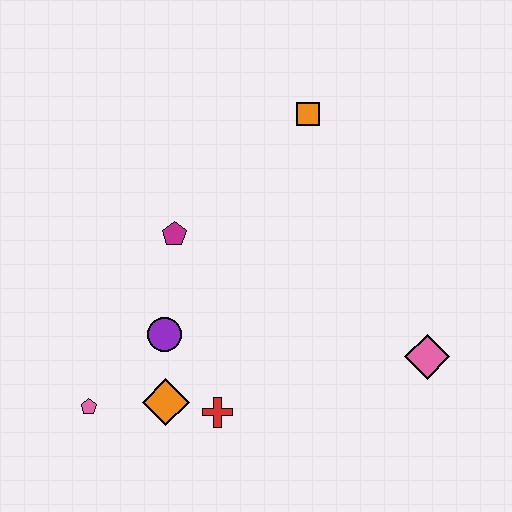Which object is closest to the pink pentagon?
The orange diamond is closest to the pink pentagon.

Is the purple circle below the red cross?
No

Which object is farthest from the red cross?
The orange square is farthest from the red cross.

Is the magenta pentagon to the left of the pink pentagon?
No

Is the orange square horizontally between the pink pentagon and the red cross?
No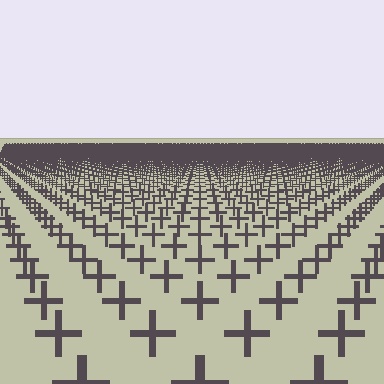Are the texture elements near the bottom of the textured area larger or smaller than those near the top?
Larger. Near the bottom, elements are closer to the viewer and appear at a bigger on-screen size.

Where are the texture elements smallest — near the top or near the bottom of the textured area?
Near the top.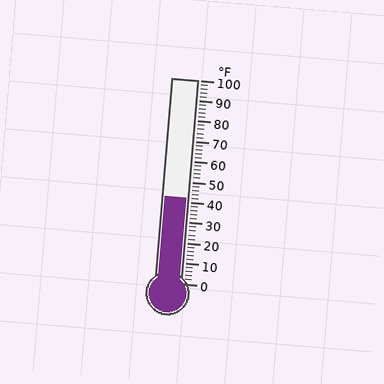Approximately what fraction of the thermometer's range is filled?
The thermometer is filled to approximately 40% of its range.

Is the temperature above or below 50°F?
The temperature is below 50°F.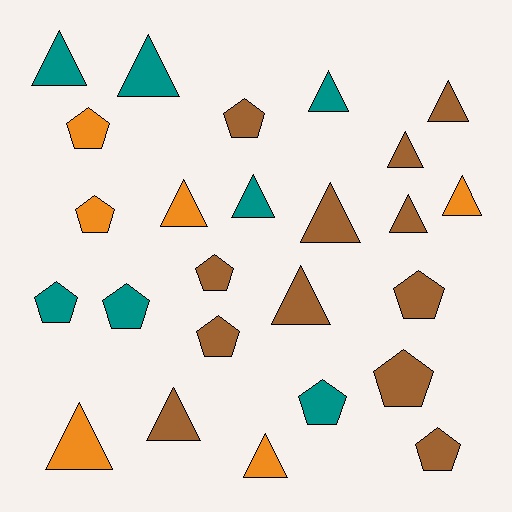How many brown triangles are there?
There are 6 brown triangles.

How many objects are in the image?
There are 25 objects.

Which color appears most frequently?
Brown, with 12 objects.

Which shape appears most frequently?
Triangle, with 14 objects.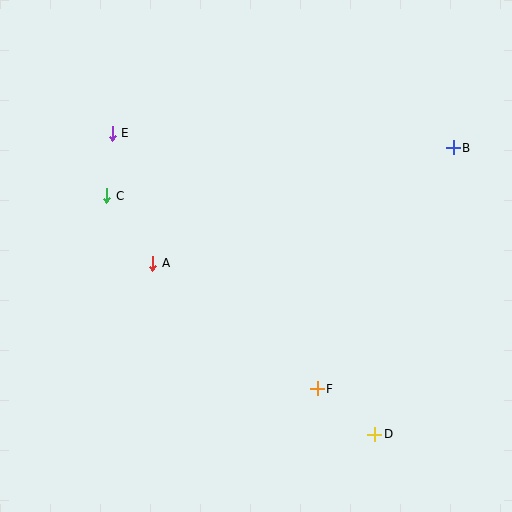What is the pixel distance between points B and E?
The distance between B and E is 341 pixels.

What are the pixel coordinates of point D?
Point D is at (375, 434).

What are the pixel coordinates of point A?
Point A is at (153, 263).